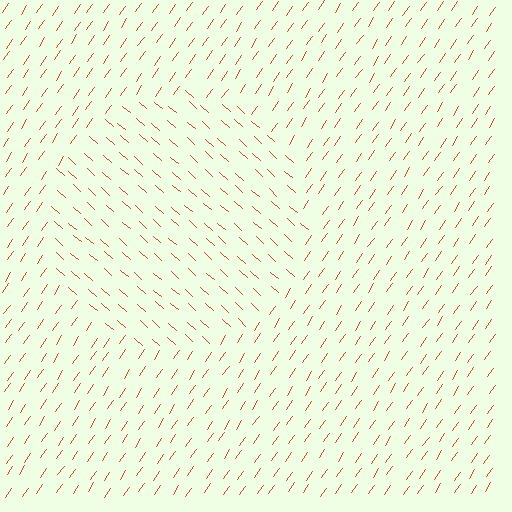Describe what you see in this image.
The image is filled with small red line segments. A circle region in the image has lines oriented differently from the surrounding lines, creating a visible texture boundary.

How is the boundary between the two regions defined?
The boundary is defined purely by a change in line orientation (approximately 83 degrees difference). All lines are the same color and thickness.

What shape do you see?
I see a circle.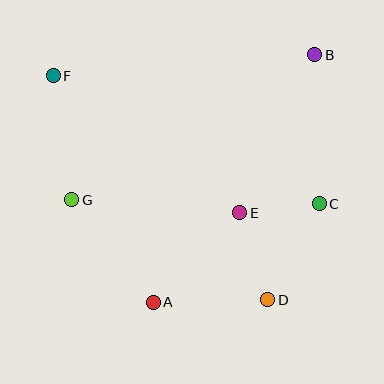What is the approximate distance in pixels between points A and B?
The distance between A and B is approximately 295 pixels.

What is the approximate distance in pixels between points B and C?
The distance between B and C is approximately 149 pixels.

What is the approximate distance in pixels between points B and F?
The distance between B and F is approximately 262 pixels.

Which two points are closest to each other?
Points C and E are closest to each other.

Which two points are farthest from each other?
Points D and F are farthest from each other.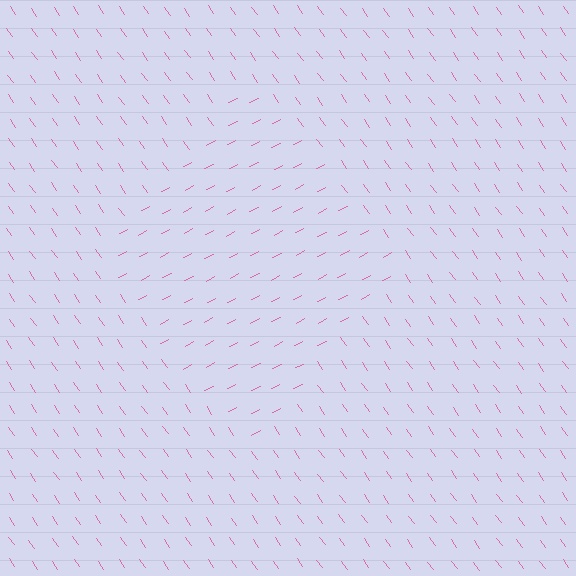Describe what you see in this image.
The image is filled with small pink line segments. A diamond region in the image has lines oriented differently from the surrounding lines, creating a visible texture boundary.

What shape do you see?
I see a diamond.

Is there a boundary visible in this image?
Yes, there is a texture boundary formed by a change in line orientation.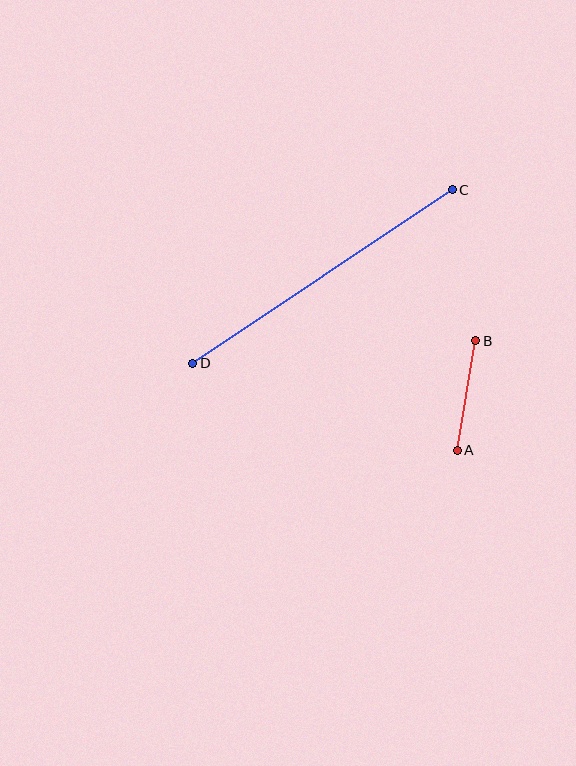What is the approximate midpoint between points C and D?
The midpoint is at approximately (323, 276) pixels.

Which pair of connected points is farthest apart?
Points C and D are farthest apart.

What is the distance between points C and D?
The distance is approximately 312 pixels.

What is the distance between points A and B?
The distance is approximately 111 pixels.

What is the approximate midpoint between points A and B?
The midpoint is at approximately (467, 396) pixels.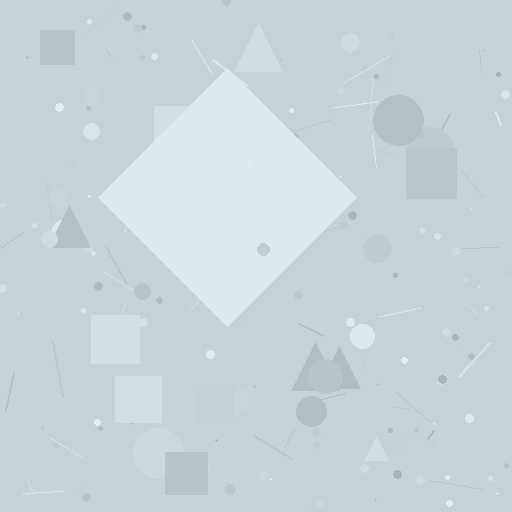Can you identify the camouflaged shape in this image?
The camouflaged shape is a diamond.